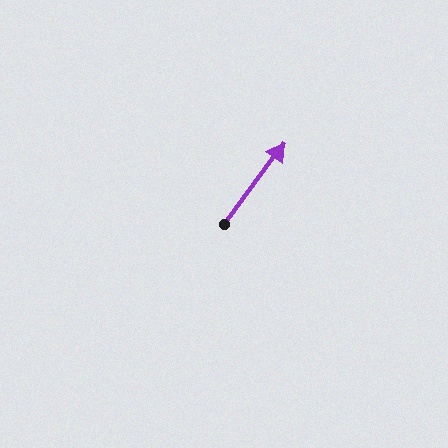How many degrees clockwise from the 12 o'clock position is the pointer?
Approximately 37 degrees.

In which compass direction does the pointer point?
Northeast.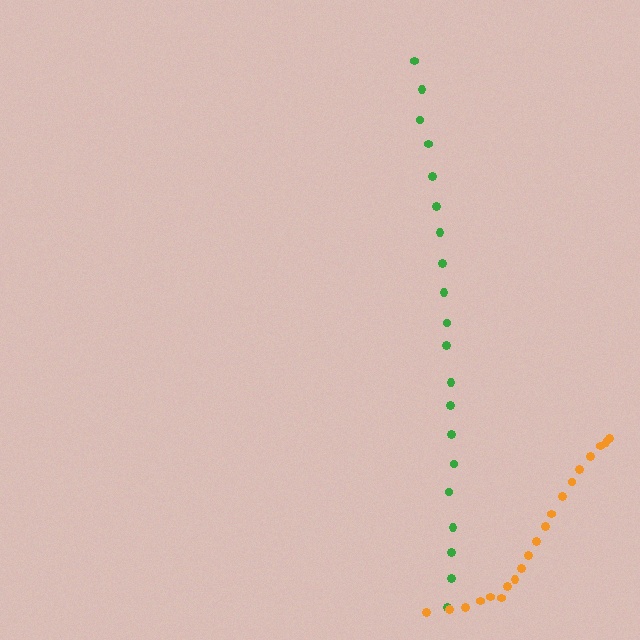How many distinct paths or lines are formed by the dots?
There are 2 distinct paths.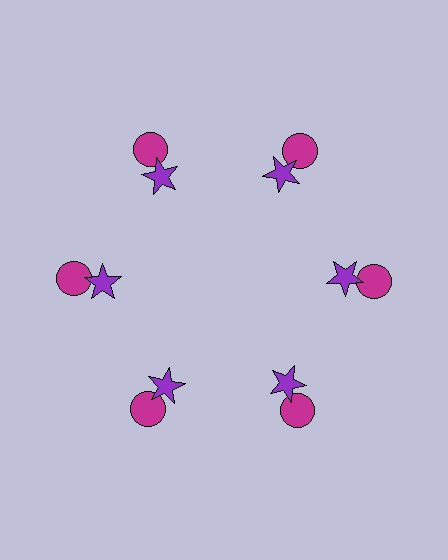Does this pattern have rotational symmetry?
Yes, this pattern has 6-fold rotational symmetry. It looks the same after rotating 60 degrees around the center.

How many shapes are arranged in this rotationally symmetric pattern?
There are 12 shapes, arranged in 6 groups of 2.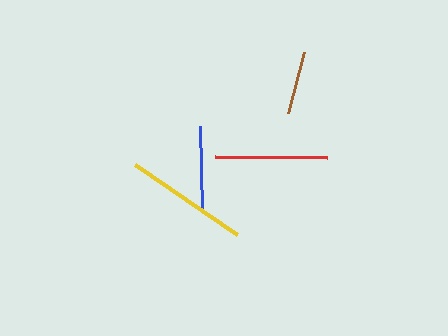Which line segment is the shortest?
The brown line is the shortest at approximately 63 pixels.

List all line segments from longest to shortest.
From longest to shortest: yellow, red, blue, brown.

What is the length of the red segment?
The red segment is approximately 113 pixels long.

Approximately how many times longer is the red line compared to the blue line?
The red line is approximately 1.3 times the length of the blue line.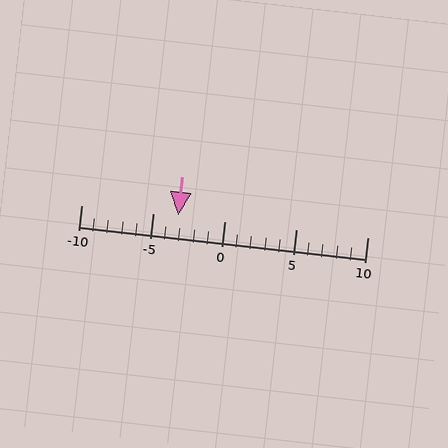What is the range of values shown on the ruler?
The ruler shows values from -10 to 10.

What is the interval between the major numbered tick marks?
The major tick marks are spaced 5 units apart.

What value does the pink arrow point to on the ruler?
The pink arrow points to approximately -3.